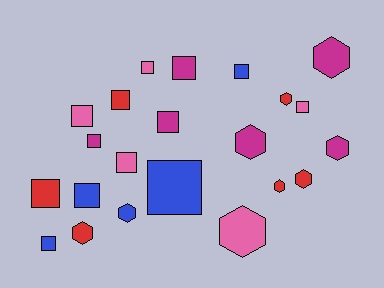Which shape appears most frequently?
Square, with 13 objects.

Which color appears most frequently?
Red, with 6 objects.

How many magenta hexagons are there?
There are 3 magenta hexagons.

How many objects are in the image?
There are 22 objects.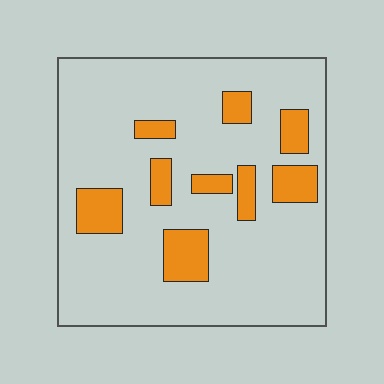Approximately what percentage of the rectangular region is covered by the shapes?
Approximately 15%.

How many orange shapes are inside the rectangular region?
9.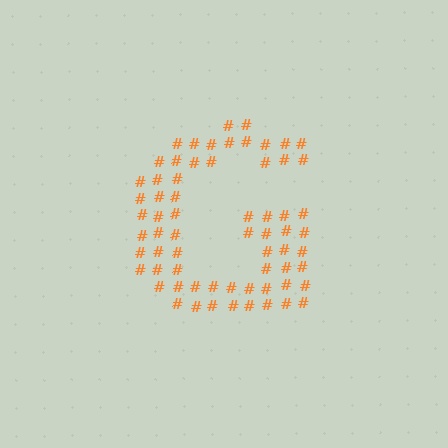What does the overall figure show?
The overall figure shows the letter G.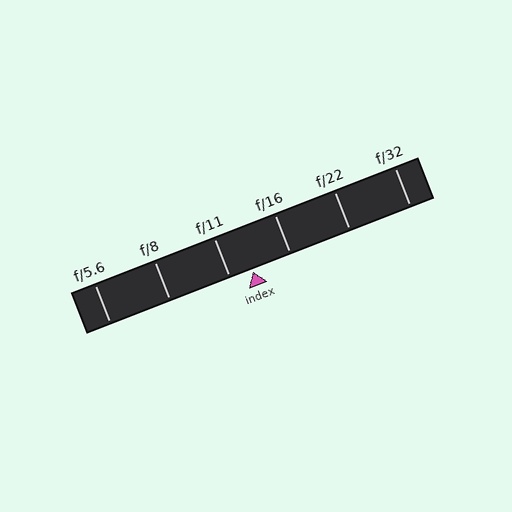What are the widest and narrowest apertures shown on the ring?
The widest aperture shown is f/5.6 and the narrowest is f/32.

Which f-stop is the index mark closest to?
The index mark is closest to f/11.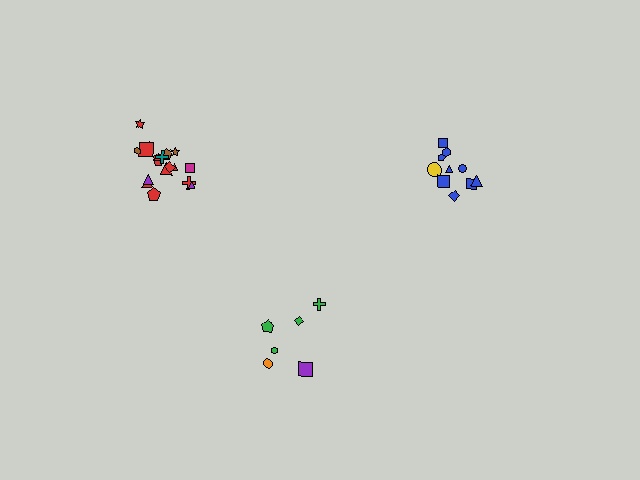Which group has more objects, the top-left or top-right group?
The top-left group.